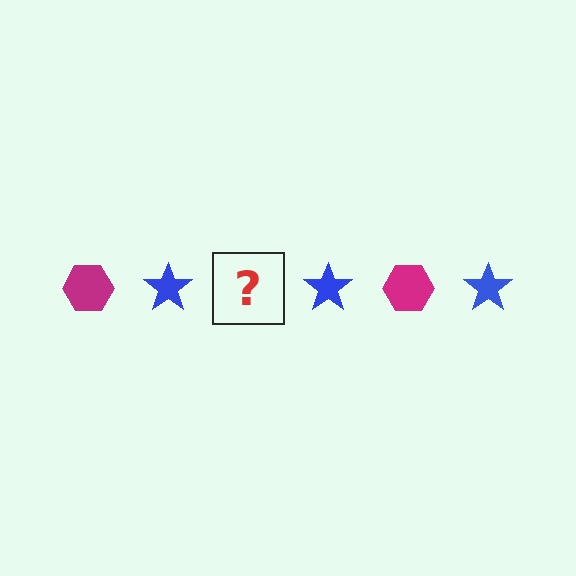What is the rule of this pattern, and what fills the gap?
The rule is that the pattern alternates between magenta hexagon and blue star. The gap should be filled with a magenta hexagon.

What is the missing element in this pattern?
The missing element is a magenta hexagon.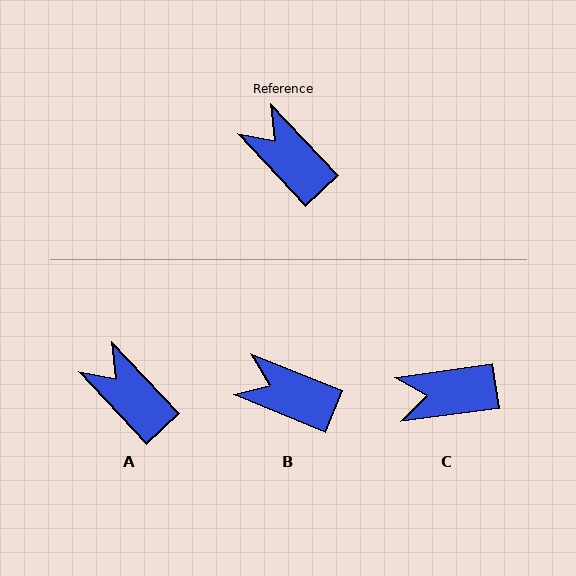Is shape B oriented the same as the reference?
No, it is off by about 25 degrees.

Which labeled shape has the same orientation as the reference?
A.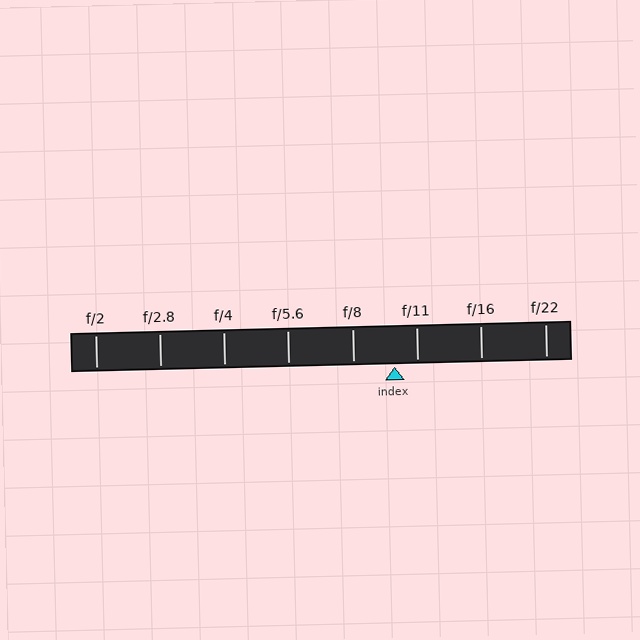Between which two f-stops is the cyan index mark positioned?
The index mark is between f/8 and f/11.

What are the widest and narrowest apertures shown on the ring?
The widest aperture shown is f/2 and the narrowest is f/22.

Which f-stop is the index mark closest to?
The index mark is closest to f/11.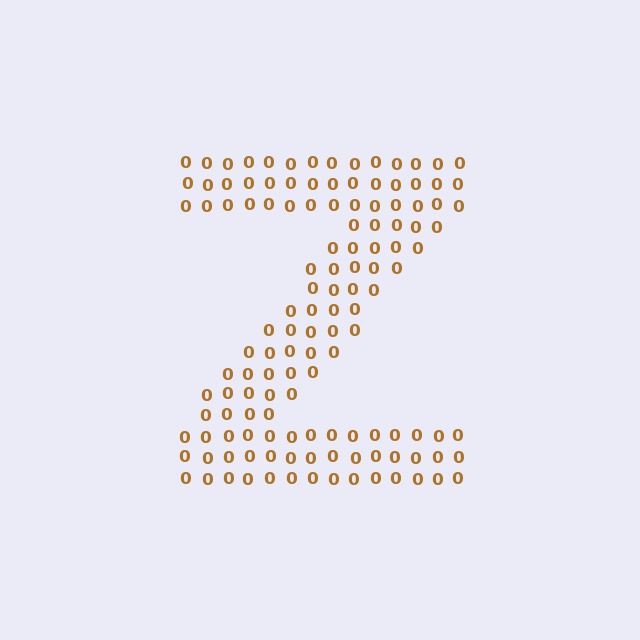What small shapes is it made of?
It is made of small digit 0's.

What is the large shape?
The large shape is the letter Z.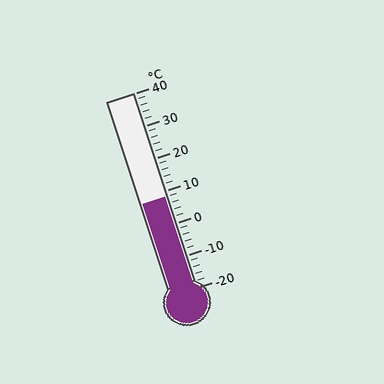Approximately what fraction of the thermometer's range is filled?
The thermometer is filled to approximately 45% of its range.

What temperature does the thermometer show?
The thermometer shows approximately 8°C.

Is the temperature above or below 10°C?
The temperature is below 10°C.